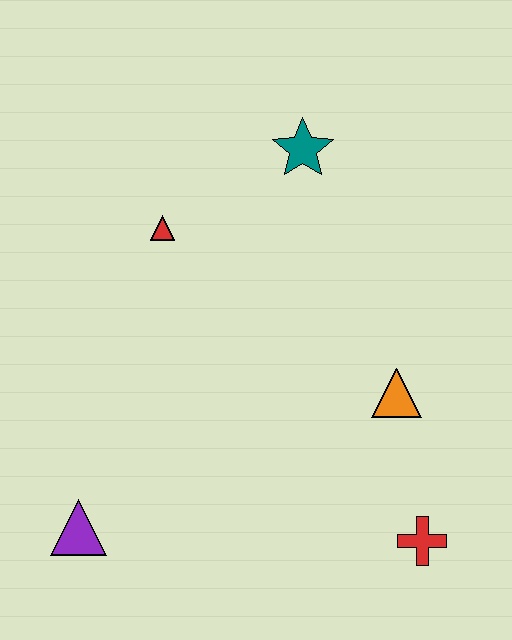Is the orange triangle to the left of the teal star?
No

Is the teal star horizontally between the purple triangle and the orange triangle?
Yes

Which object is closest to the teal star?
The red triangle is closest to the teal star.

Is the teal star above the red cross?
Yes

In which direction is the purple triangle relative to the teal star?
The purple triangle is below the teal star.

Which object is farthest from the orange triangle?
The purple triangle is farthest from the orange triangle.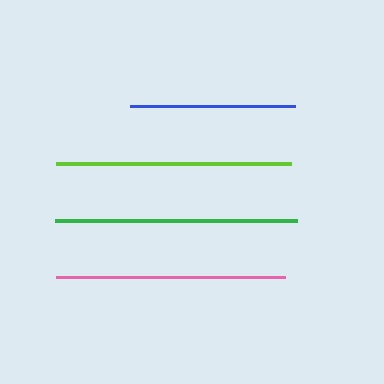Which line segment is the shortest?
The blue line is the shortest at approximately 164 pixels.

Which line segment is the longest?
The green line is the longest at approximately 242 pixels.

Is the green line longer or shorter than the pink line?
The green line is longer than the pink line.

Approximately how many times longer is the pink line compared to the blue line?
The pink line is approximately 1.4 times the length of the blue line.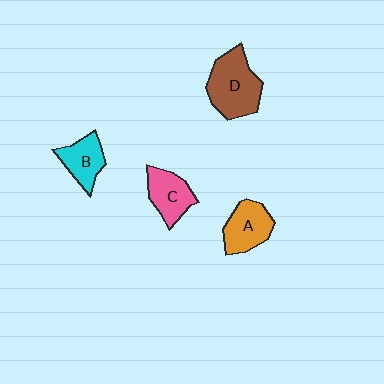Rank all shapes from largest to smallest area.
From largest to smallest: D (brown), A (orange), C (pink), B (cyan).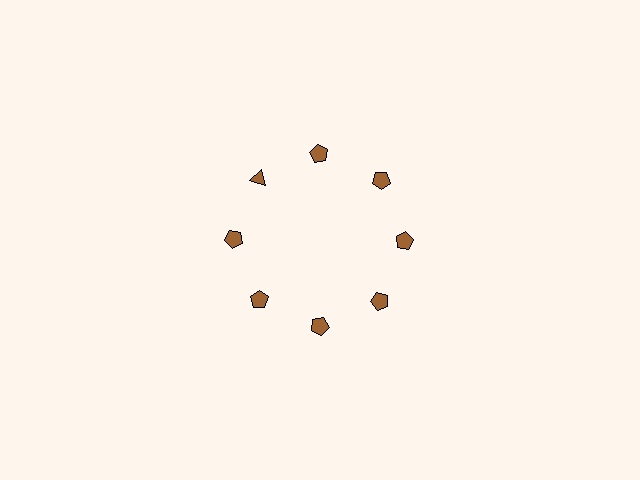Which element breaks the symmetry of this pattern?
The brown triangle at roughly the 10 o'clock position breaks the symmetry. All other shapes are brown pentagons.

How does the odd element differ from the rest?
It has a different shape: triangle instead of pentagon.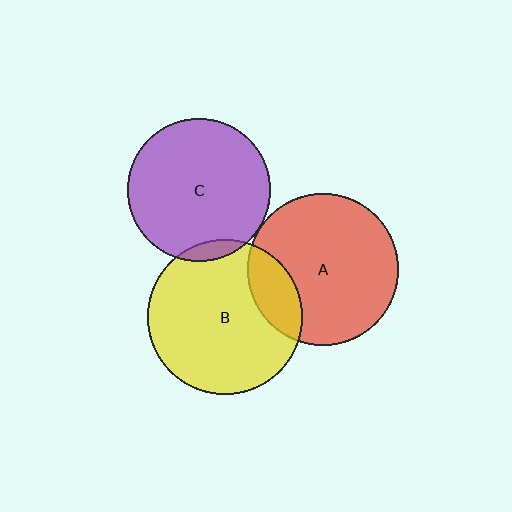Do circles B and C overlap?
Yes.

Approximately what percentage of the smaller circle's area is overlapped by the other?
Approximately 5%.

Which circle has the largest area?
Circle B (yellow).